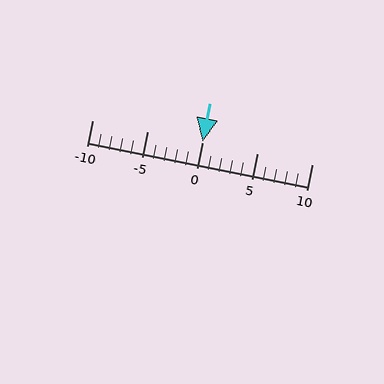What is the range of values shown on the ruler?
The ruler shows values from -10 to 10.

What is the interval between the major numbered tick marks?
The major tick marks are spaced 5 units apart.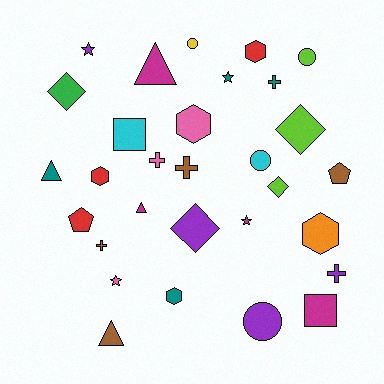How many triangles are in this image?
There are 4 triangles.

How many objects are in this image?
There are 30 objects.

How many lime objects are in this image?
There are 3 lime objects.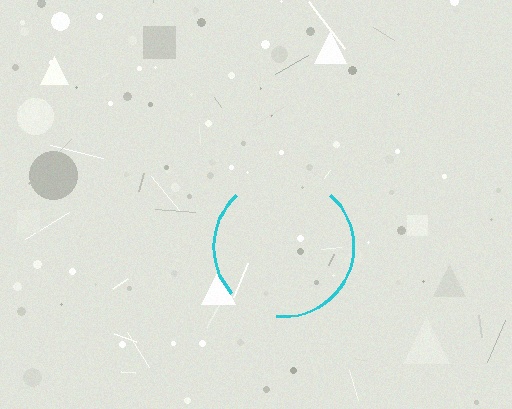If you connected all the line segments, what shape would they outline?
They would outline a circle.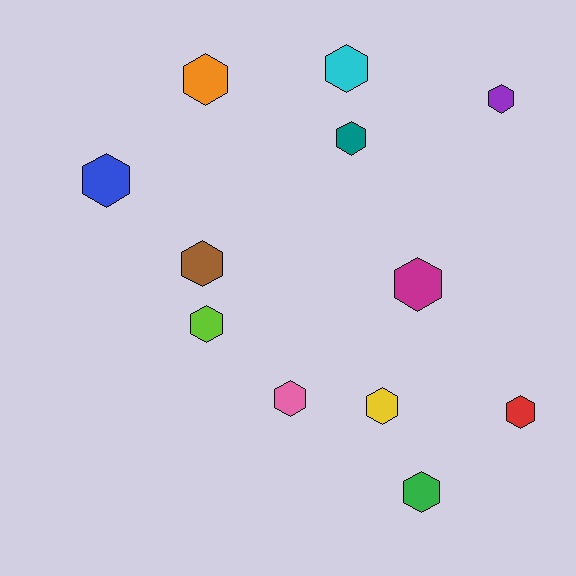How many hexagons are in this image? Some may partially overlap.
There are 12 hexagons.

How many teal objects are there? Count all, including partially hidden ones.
There is 1 teal object.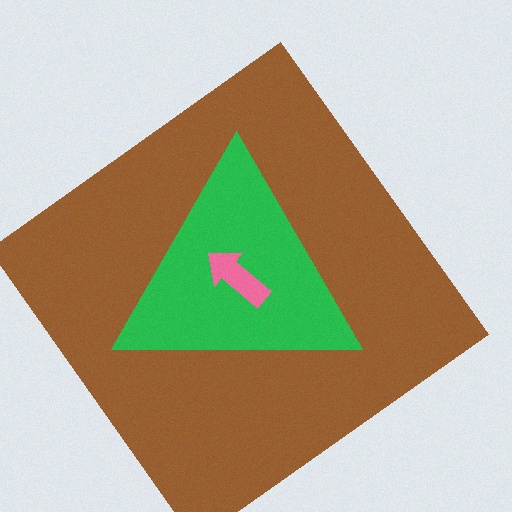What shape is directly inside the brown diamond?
The green triangle.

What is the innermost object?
The pink arrow.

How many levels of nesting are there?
3.